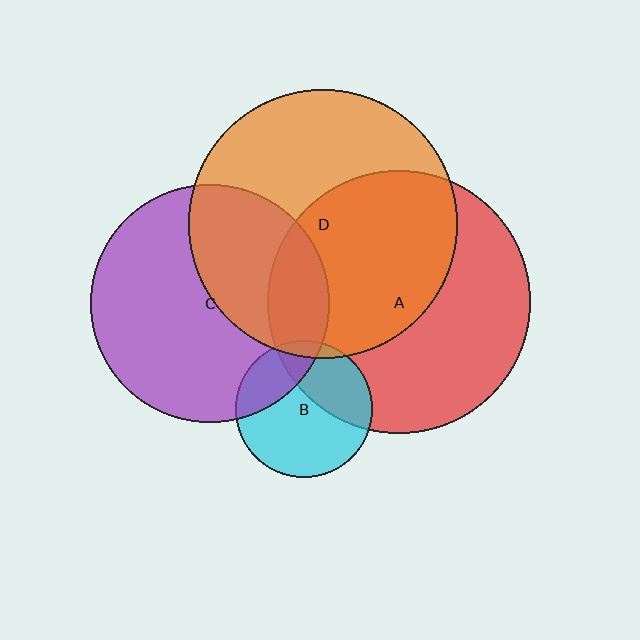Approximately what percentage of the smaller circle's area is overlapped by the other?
Approximately 40%.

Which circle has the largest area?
Circle D (orange).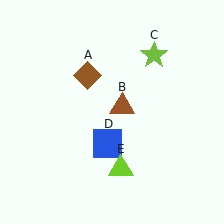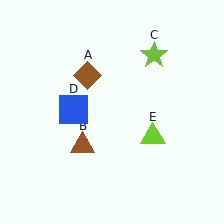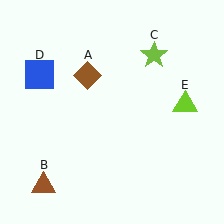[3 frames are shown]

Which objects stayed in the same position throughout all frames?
Brown diamond (object A) and lime star (object C) remained stationary.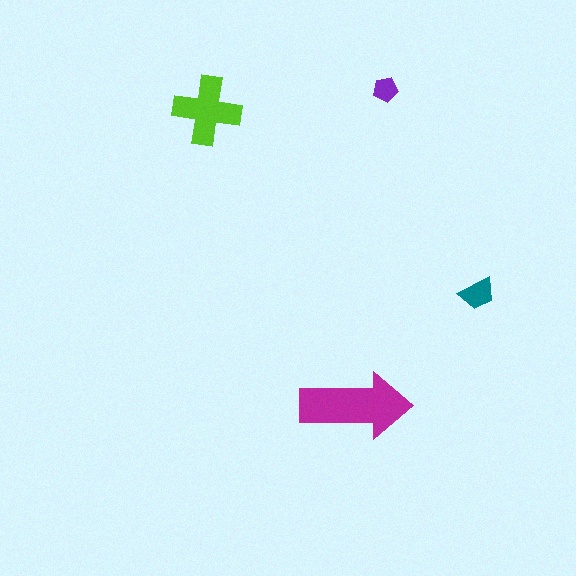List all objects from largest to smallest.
The magenta arrow, the lime cross, the teal trapezoid, the purple pentagon.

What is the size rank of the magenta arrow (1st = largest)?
1st.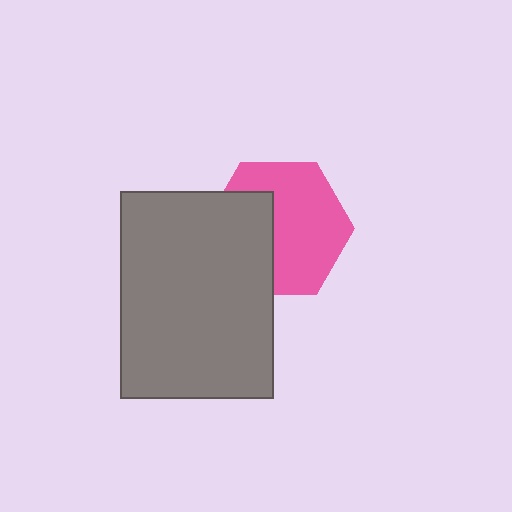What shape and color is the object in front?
The object in front is a gray rectangle.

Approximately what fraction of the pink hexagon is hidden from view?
Roughly 37% of the pink hexagon is hidden behind the gray rectangle.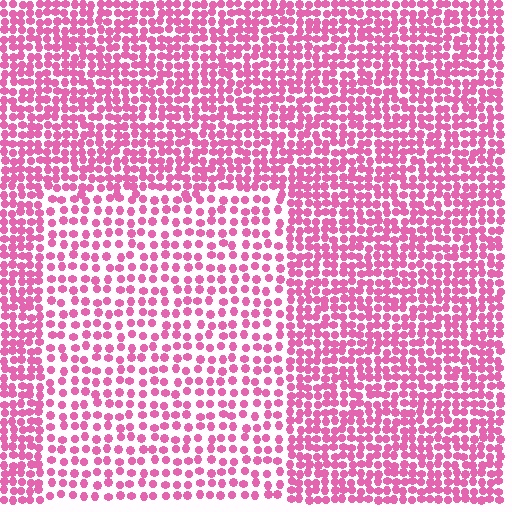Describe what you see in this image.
The image contains small pink elements arranged at two different densities. A rectangle-shaped region is visible where the elements are less densely packed than the surrounding area.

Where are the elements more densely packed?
The elements are more densely packed outside the rectangle boundary.